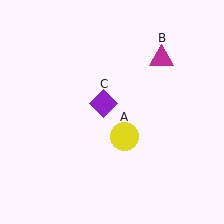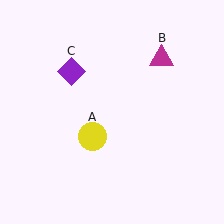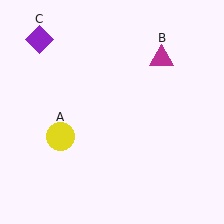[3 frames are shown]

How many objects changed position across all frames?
2 objects changed position: yellow circle (object A), purple diamond (object C).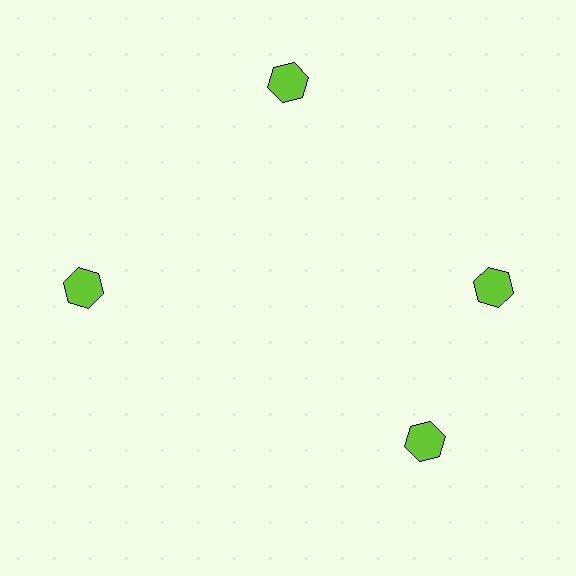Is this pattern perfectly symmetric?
No. The 4 lime hexagons are arranged in a ring, but one element near the 6 o'clock position is rotated out of alignment along the ring, breaking the 4-fold rotational symmetry.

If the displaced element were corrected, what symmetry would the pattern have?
It would have 4-fold rotational symmetry — the pattern would map onto itself every 90 degrees.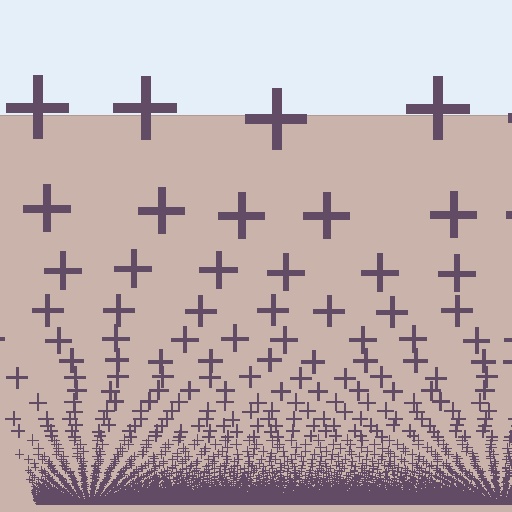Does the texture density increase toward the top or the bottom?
Density increases toward the bottom.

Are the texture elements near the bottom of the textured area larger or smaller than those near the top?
Smaller. The gradient is inverted — elements near the bottom are smaller and denser.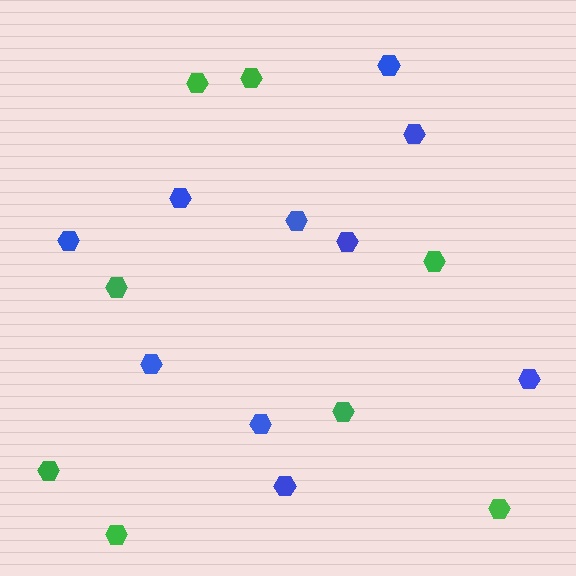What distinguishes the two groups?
There are 2 groups: one group of blue hexagons (10) and one group of green hexagons (8).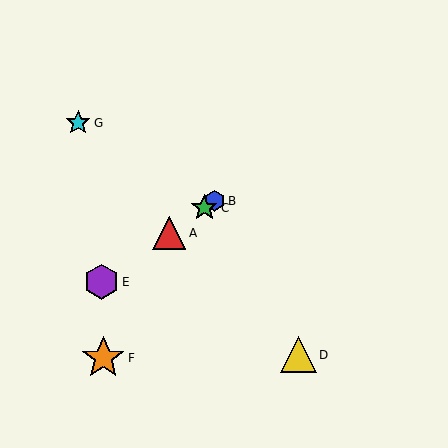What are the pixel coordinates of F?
Object F is at (103, 358).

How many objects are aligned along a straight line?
4 objects (A, B, C, E) are aligned along a straight line.